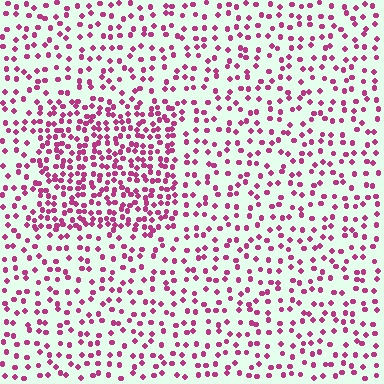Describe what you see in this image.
The image contains small magenta elements arranged at two different densities. A rectangle-shaped region is visible where the elements are more densely packed than the surrounding area.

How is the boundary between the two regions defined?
The boundary is defined by a change in element density (approximately 2.0x ratio). All elements are the same color, size, and shape.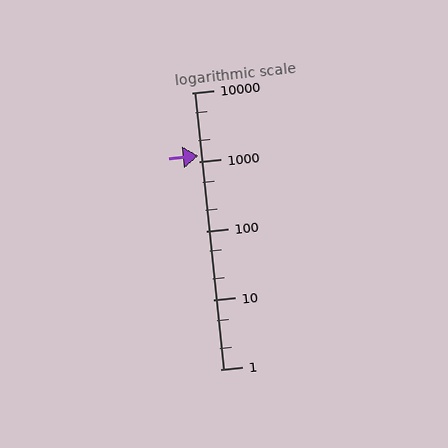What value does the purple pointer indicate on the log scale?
The pointer indicates approximately 1200.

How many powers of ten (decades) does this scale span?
The scale spans 4 decades, from 1 to 10000.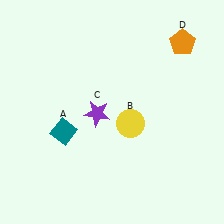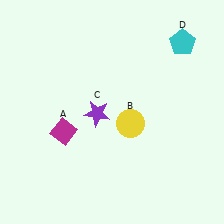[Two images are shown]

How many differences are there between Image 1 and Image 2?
There are 2 differences between the two images.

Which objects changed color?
A changed from teal to magenta. D changed from orange to cyan.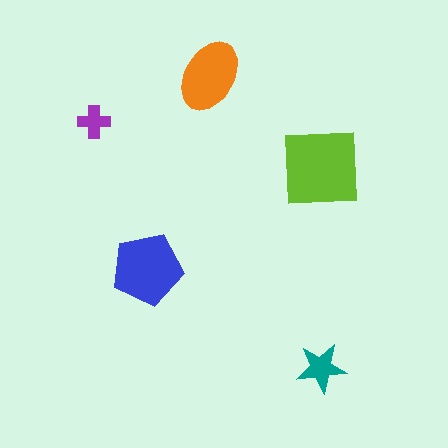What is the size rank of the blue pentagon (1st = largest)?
2nd.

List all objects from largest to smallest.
The lime square, the blue pentagon, the orange ellipse, the teal star, the purple cross.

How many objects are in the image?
There are 5 objects in the image.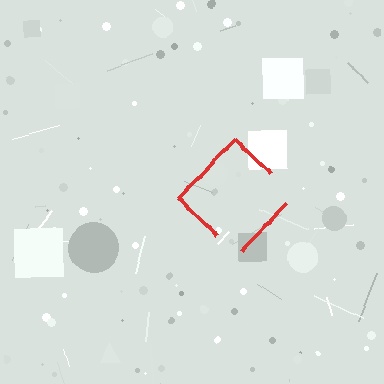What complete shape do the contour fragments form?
The contour fragments form a diamond.